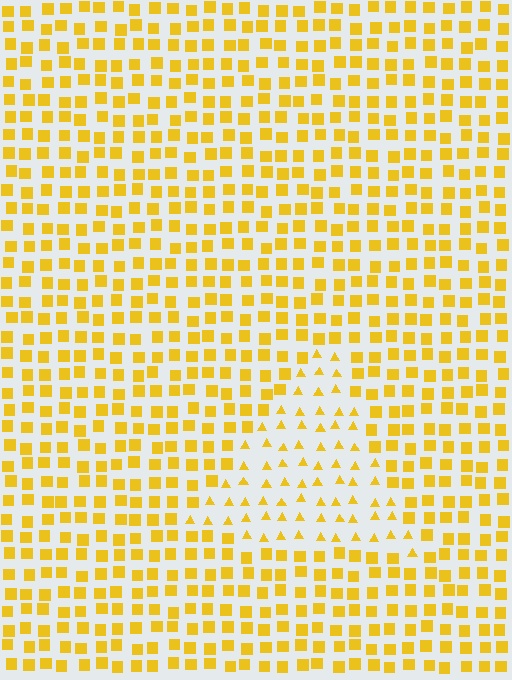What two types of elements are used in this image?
The image uses triangles inside the triangle region and squares outside it.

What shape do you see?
I see a triangle.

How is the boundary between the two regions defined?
The boundary is defined by a change in element shape: triangles inside vs. squares outside. All elements share the same color and spacing.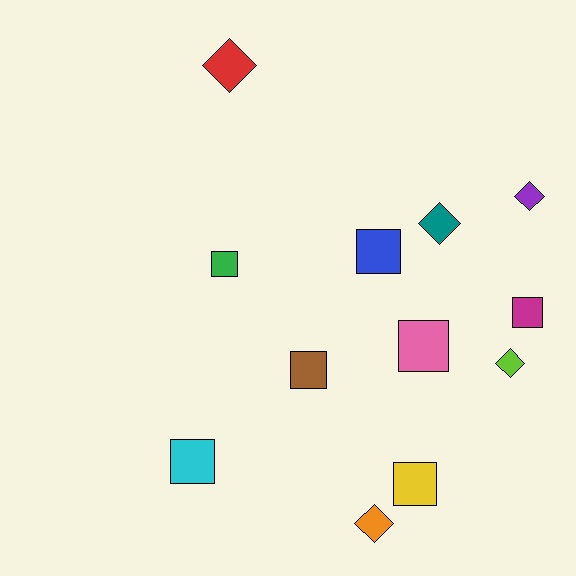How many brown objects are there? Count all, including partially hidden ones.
There is 1 brown object.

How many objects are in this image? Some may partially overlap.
There are 12 objects.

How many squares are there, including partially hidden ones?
There are 7 squares.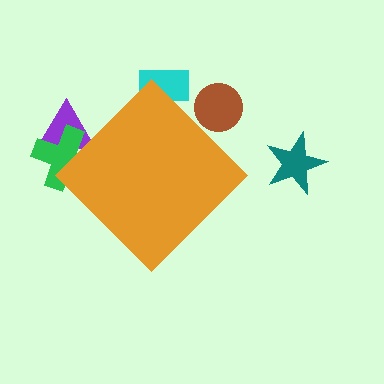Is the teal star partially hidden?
No, the teal star is fully visible.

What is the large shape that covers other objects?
An orange diamond.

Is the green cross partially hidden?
Yes, the green cross is partially hidden behind the orange diamond.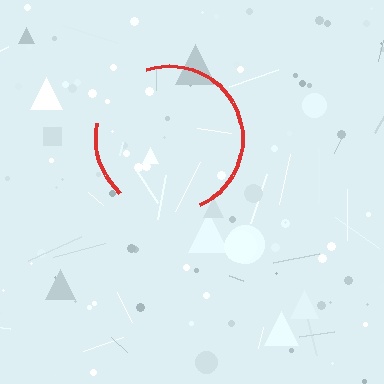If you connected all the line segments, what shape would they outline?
They would outline a circle.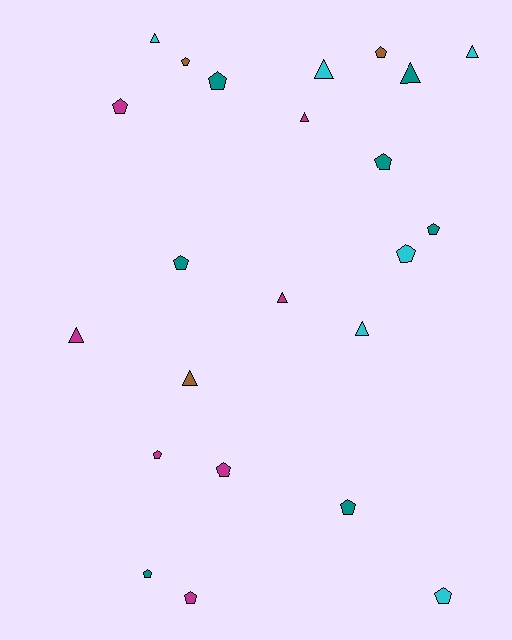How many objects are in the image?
There are 23 objects.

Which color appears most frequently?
Teal, with 7 objects.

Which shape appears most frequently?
Pentagon, with 14 objects.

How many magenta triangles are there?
There are 3 magenta triangles.